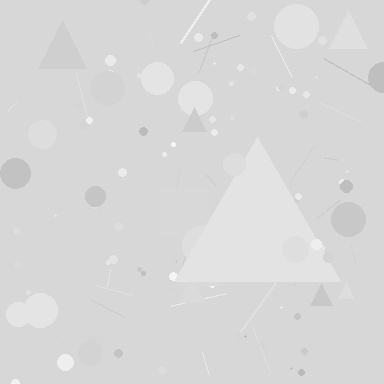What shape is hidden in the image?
A triangle is hidden in the image.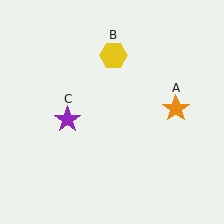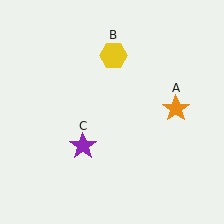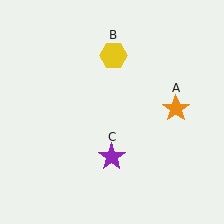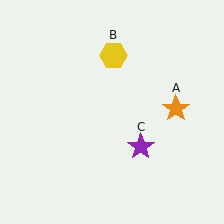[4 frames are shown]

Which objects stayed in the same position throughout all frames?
Orange star (object A) and yellow hexagon (object B) remained stationary.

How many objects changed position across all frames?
1 object changed position: purple star (object C).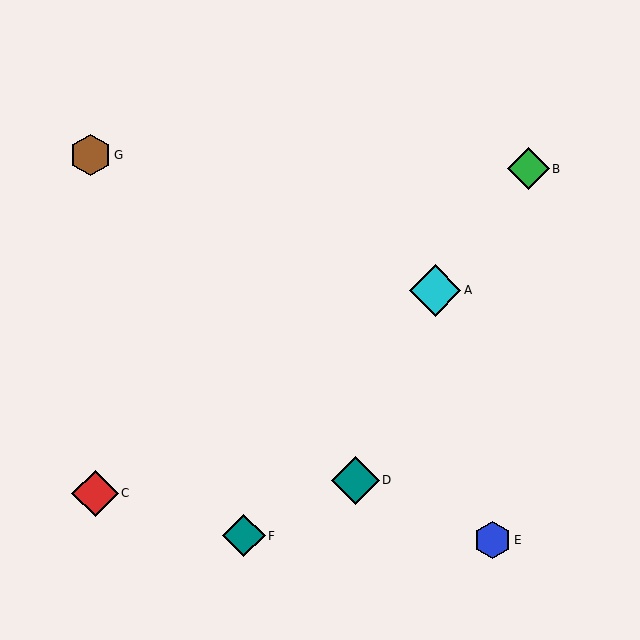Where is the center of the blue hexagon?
The center of the blue hexagon is at (492, 540).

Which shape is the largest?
The cyan diamond (labeled A) is the largest.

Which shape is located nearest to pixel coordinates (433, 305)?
The cyan diamond (labeled A) at (435, 290) is nearest to that location.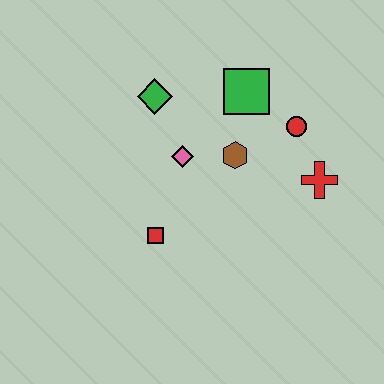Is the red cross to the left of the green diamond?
No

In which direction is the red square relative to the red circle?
The red square is to the left of the red circle.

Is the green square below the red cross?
No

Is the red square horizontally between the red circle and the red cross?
No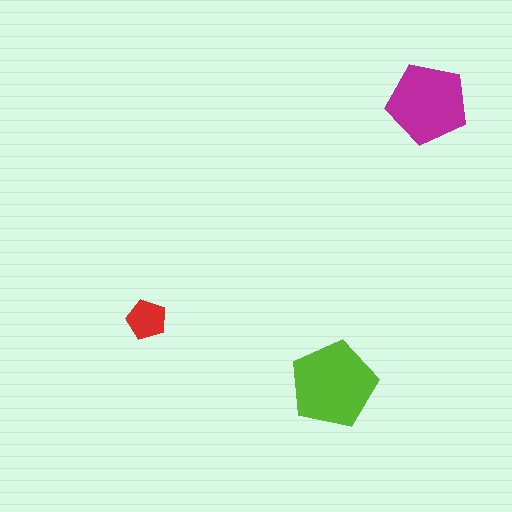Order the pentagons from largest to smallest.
the lime one, the magenta one, the red one.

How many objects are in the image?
There are 3 objects in the image.